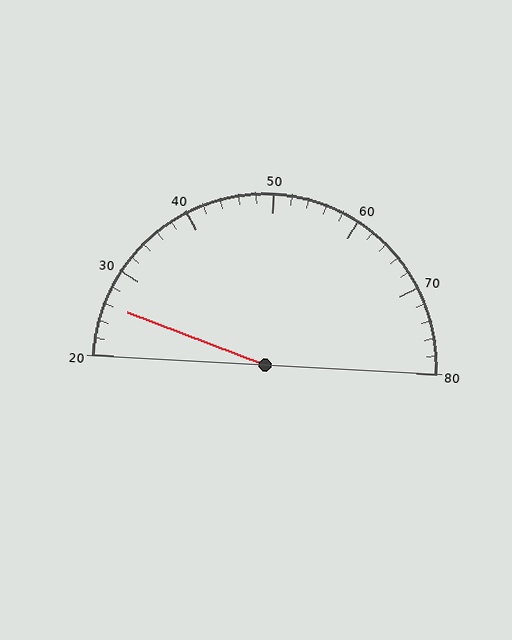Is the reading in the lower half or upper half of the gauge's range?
The reading is in the lower half of the range (20 to 80).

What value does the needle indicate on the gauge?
The needle indicates approximately 26.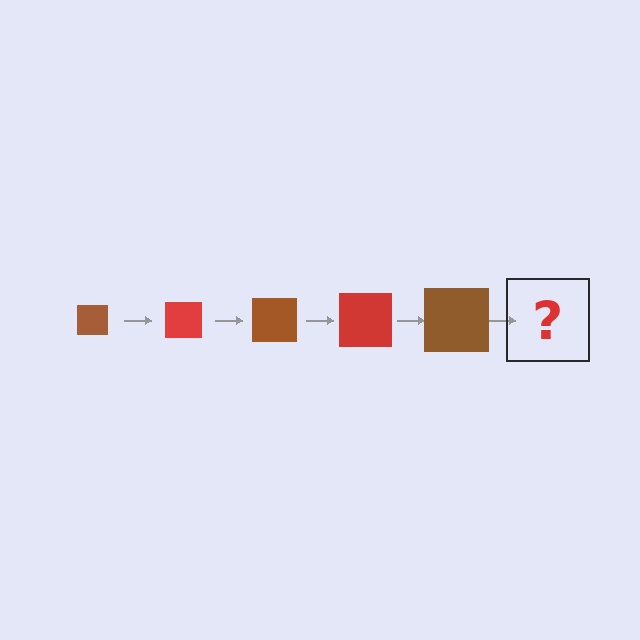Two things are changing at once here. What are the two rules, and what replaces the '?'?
The two rules are that the square grows larger each step and the color cycles through brown and red. The '?' should be a red square, larger than the previous one.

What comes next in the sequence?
The next element should be a red square, larger than the previous one.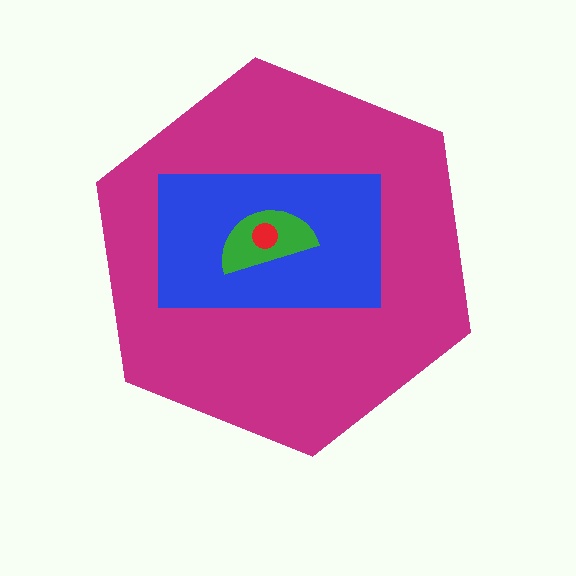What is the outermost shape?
The magenta hexagon.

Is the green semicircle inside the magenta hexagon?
Yes.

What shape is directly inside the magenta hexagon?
The blue rectangle.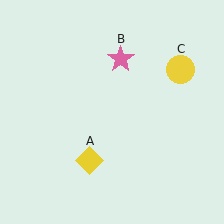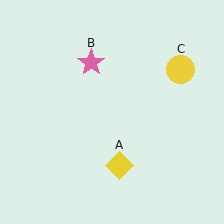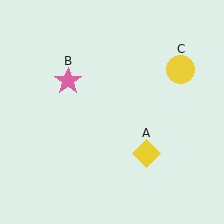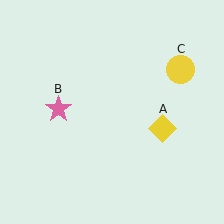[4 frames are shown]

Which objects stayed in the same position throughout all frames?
Yellow circle (object C) remained stationary.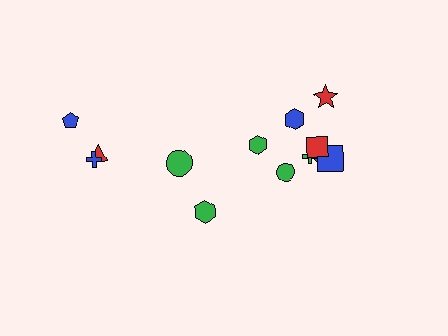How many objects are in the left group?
There are 5 objects.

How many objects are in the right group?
There are 8 objects.